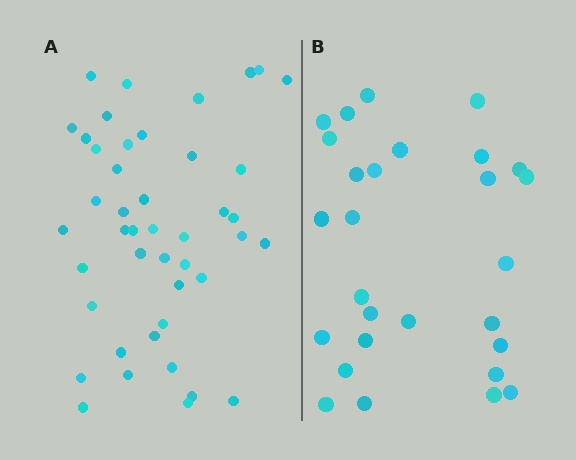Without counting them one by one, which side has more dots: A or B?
Region A (the left region) has more dots.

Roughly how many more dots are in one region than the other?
Region A has approximately 15 more dots than region B.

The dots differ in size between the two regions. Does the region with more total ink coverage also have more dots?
No. Region B has more total ink coverage because its dots are larger, but region A actually contains more individual dots. Total area can be misleading — the number of items is what matters here.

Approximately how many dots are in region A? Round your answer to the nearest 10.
About 40 dots. (The exact count is 44, which rounds to 40.)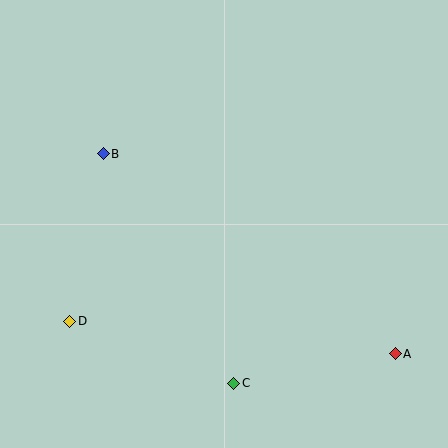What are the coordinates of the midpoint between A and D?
The midpoint between A and D is at (233, 338).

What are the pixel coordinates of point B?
Point B is at (103, 154).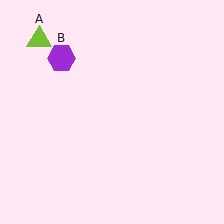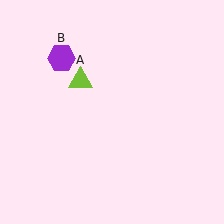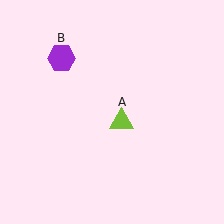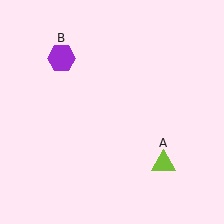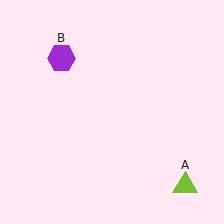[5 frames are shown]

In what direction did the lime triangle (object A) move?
The lime triangle (object A) moved down and to the right.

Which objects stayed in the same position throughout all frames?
Purple hexagon (object B) remained stationary.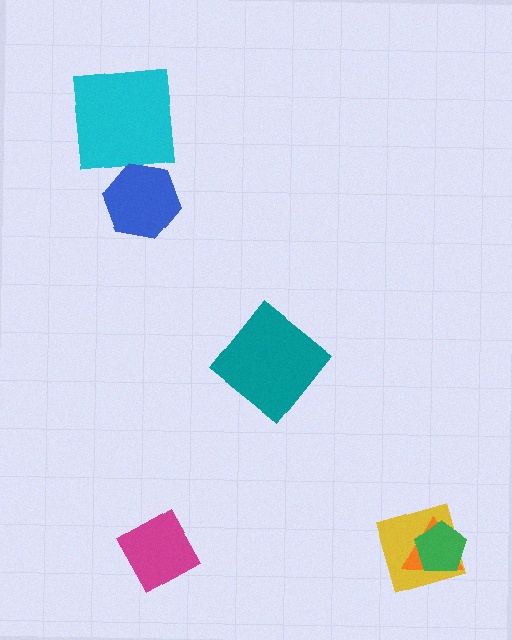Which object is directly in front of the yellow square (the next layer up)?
The orange triangle is directly in front of the yellow square.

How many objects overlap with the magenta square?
0 objects overlap with the magenta square.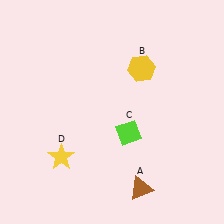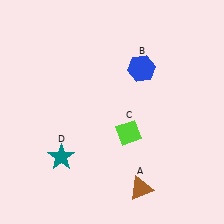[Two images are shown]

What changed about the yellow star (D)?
In Image 1, D is yellow. In Image 2, it changed to teal.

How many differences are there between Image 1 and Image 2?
There are 2 differences between the two images.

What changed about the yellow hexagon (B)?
In Image 1, B is yellow. In Image 2, it changed to blue.